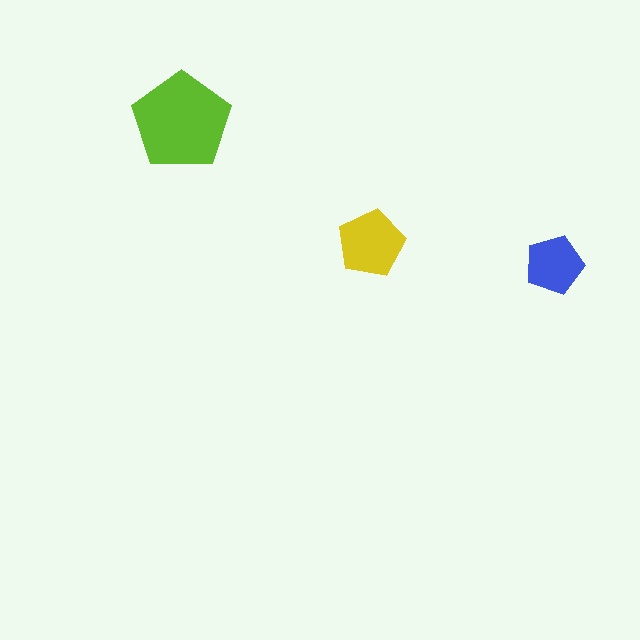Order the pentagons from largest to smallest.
the lime one, the yellow one, the blue one.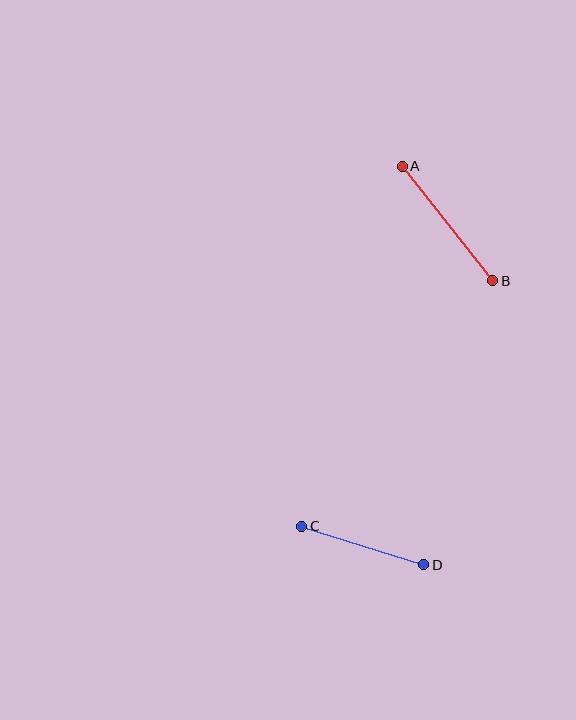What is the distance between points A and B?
The distance is approximately 146 pixels.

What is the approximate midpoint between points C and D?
The midpoint is at approximately (363, 546) pixels.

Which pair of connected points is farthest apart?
Points A and B are farthest apart.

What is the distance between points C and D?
The distance is approximately 128 pixels.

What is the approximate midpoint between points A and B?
The midpoint is at approximately (448, 224) pixels.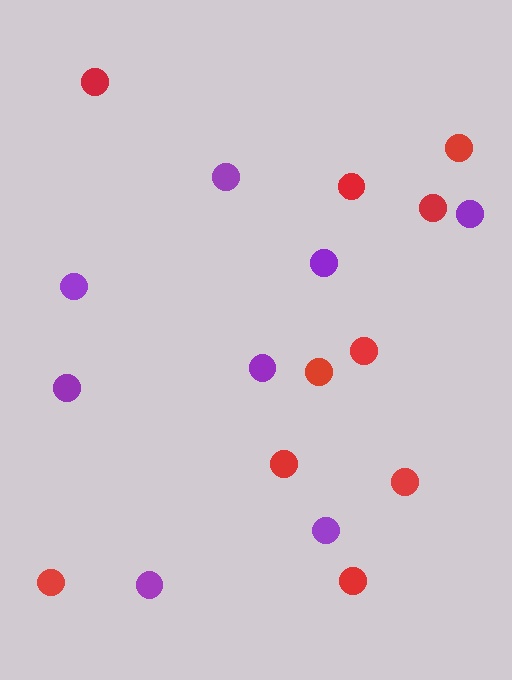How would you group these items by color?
There are 2 groups: one group of purple circles (8) and one group of red circles (10).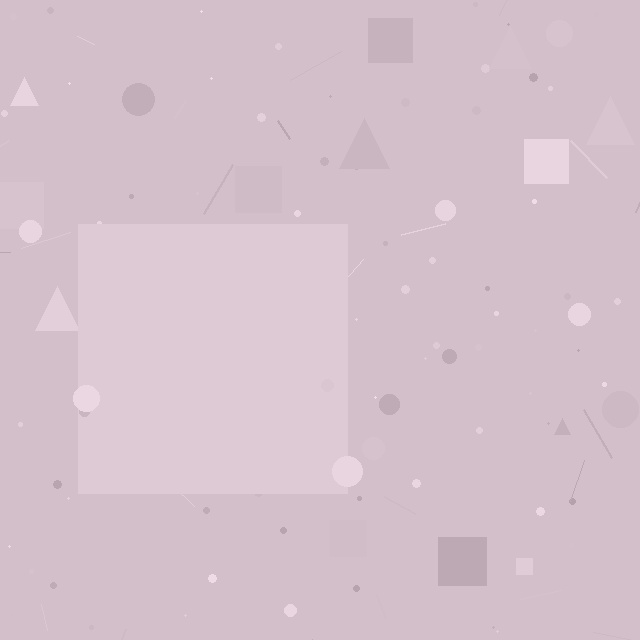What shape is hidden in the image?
A square is hidden in the image.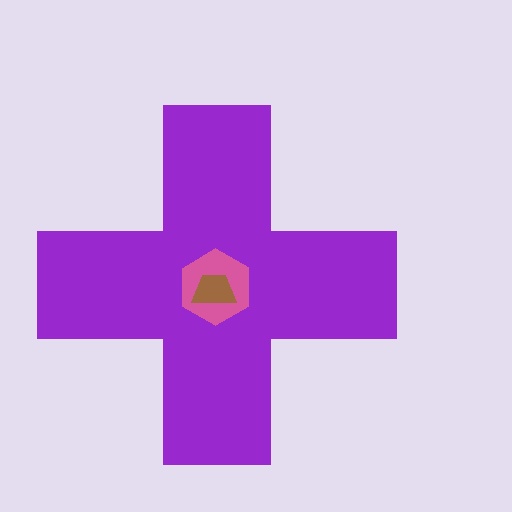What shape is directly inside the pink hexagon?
The brown trapezoid.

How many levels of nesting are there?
3.